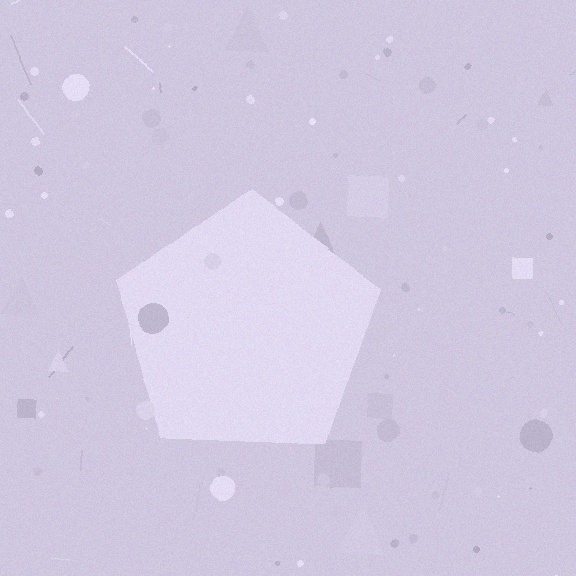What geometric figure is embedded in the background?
A pentagon is embedded in the background.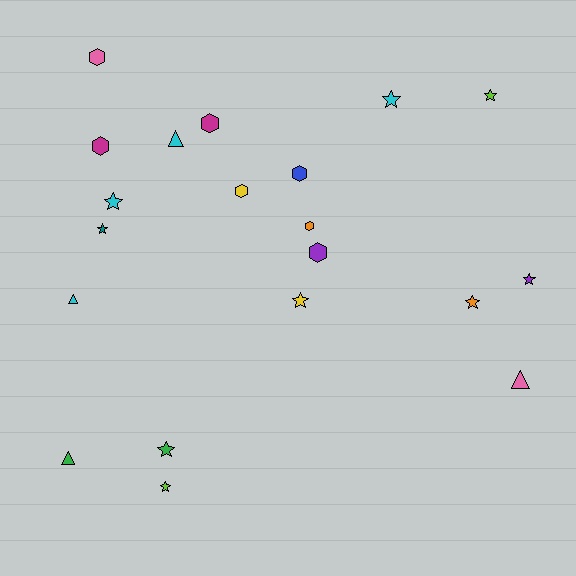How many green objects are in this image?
There are 2 green objects.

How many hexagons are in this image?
There are 7 hexagons.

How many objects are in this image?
There are 20 objects.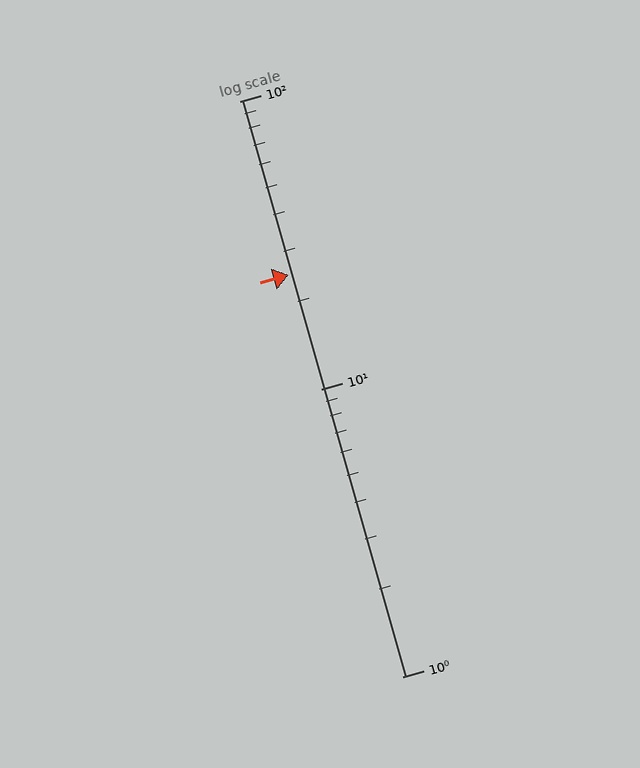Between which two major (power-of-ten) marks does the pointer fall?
The pointer is between 10 and 100.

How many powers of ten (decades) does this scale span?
The scale spans 2 decades, from 1 to 100.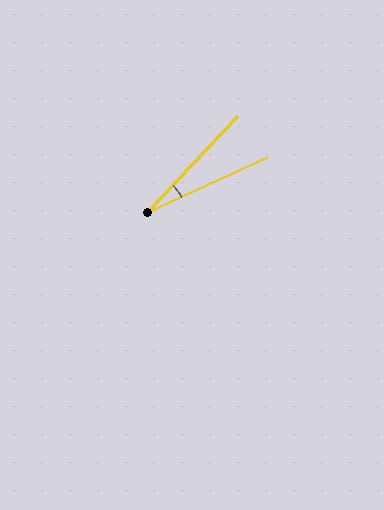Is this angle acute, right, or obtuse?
It is acute.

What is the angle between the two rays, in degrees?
Approximately 22 degrees.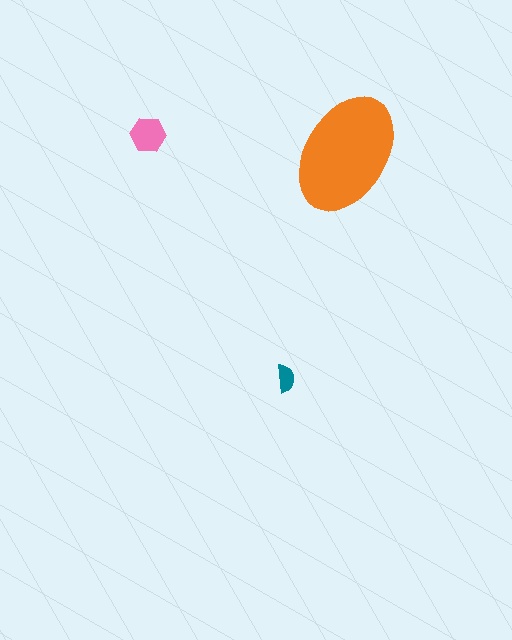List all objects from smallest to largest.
The teal semicircle, the pink hexagon, the orange ellipse.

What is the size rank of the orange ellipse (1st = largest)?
1st.